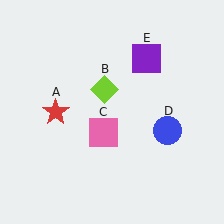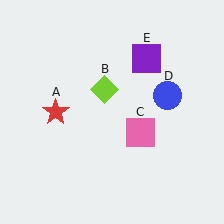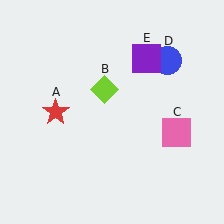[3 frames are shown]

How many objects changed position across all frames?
2 objects changed position: pink square (object C), blue circle (object D).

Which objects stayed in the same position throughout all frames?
Red star (object A) and lime diamond (object B) and purple square (object E) remained stationary.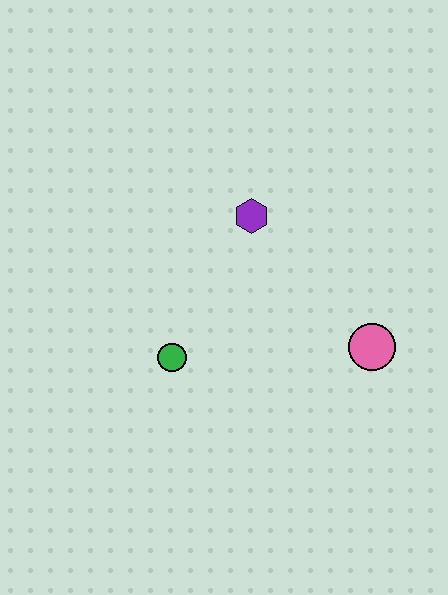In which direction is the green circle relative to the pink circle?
The green circle is to the left of the pink circle.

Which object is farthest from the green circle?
The pink circle is farthest from the green circle.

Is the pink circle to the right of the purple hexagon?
Yes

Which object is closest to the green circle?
The purple hexagon is closest to the green circle.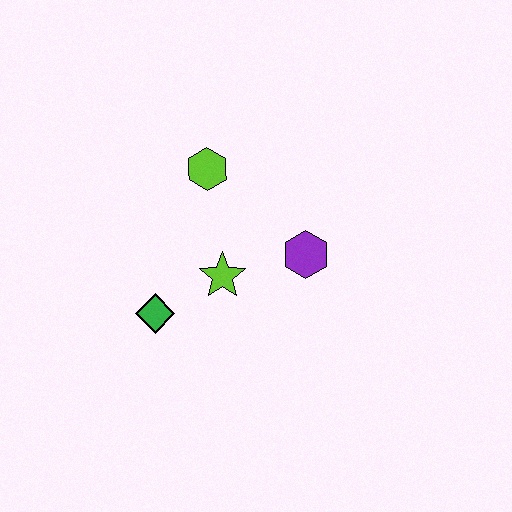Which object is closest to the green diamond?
The lime star is closest to the green diamond.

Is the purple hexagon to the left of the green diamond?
No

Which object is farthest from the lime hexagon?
The green diamond is farthest from the lime hexagon.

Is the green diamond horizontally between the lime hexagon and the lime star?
No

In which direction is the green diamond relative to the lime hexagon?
The green diamond is below the lime hexagon.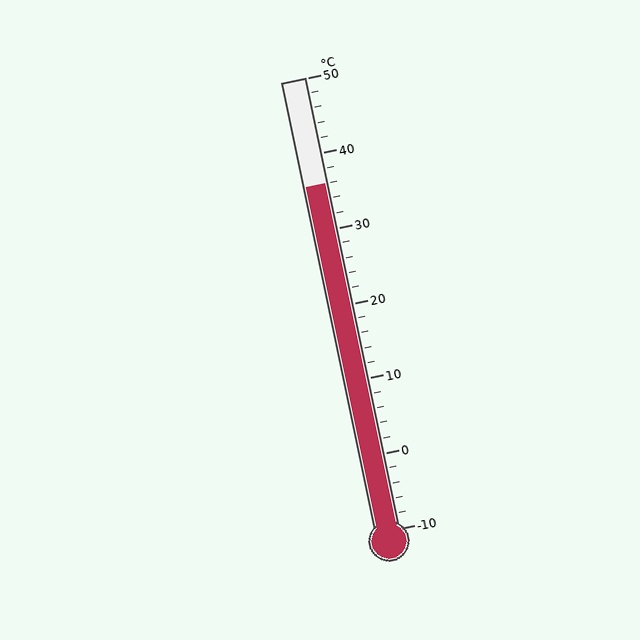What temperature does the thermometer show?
The thermometer shows approximately 36°C.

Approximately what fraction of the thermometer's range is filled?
The thermometer is filled to approximately 75% of its range.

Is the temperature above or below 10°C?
The temperature is above 10°C.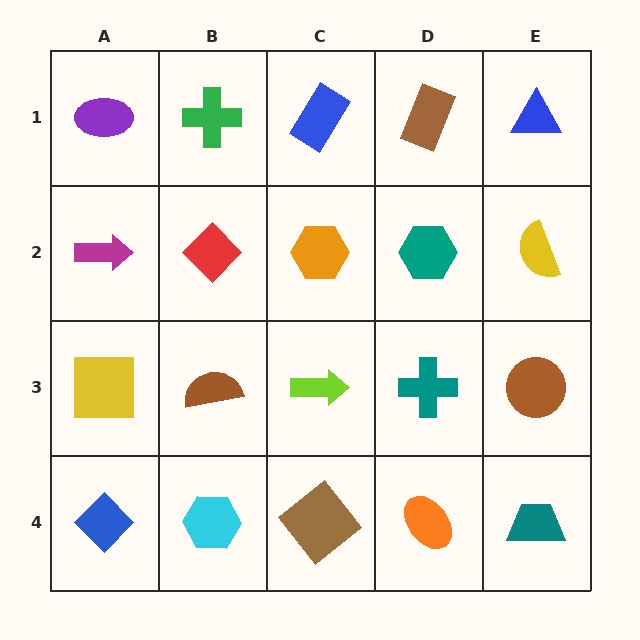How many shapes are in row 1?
5 shapes.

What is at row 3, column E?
A brown circle.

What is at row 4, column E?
A teal trapezoid.